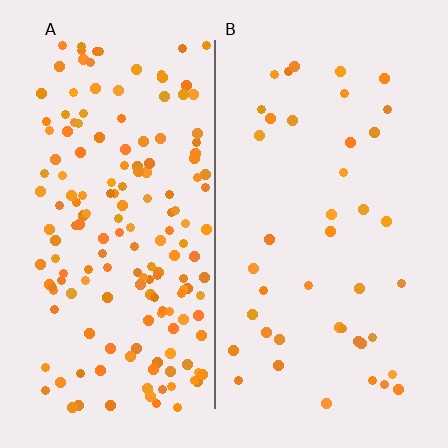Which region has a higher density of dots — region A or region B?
A (the left).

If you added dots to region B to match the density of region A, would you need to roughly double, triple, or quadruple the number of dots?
Approximately quadruple.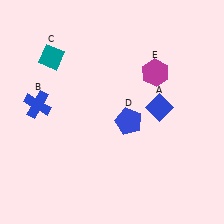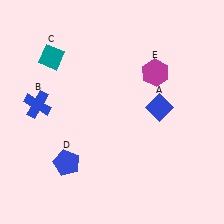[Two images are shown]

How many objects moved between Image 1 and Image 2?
1 object moved between the two images.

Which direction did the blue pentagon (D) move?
The blue pentagon (D) moved left.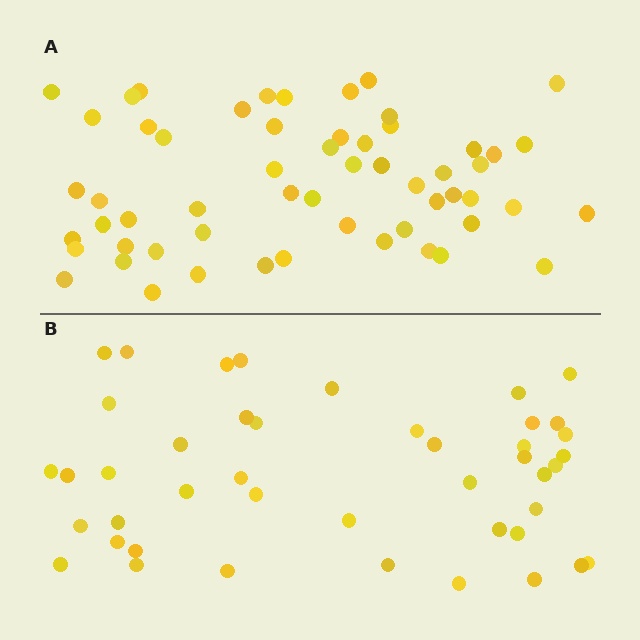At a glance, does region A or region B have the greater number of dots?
Region A (the top region) has more dots.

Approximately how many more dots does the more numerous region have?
Region A has approximately 15 more dots than region B.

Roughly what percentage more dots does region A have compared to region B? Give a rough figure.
About 30% more.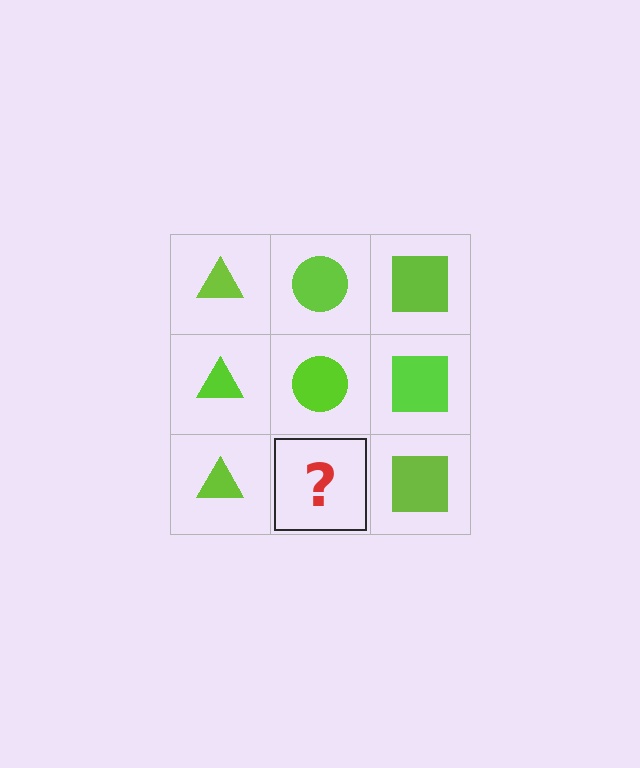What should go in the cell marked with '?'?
The missing cell should contain a lime circle.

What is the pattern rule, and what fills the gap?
The rule is that each column has a consistent shape. The gap should be filled with a lime circle.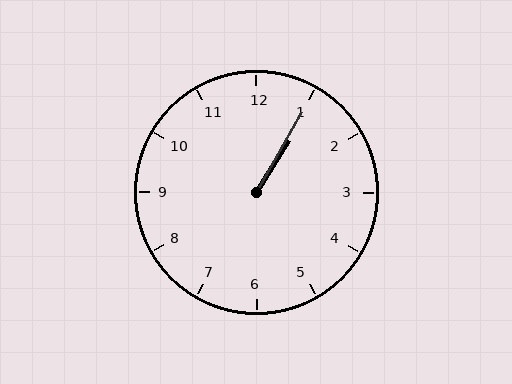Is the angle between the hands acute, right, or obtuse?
It is acute.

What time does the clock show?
1:05.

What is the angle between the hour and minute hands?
Approximately 2 degrees.